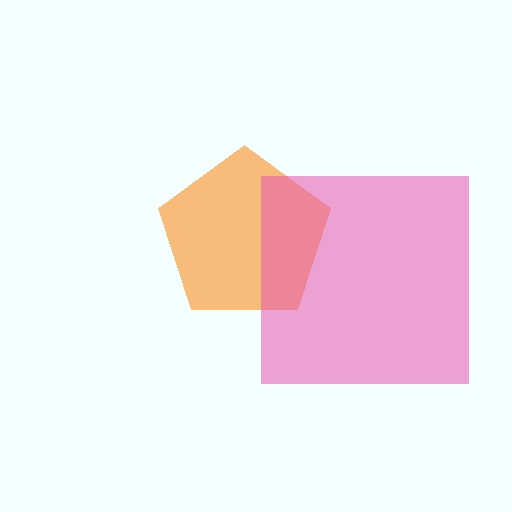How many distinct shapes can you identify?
There are 2 distinct shapes: an orange pentagon, a pink square.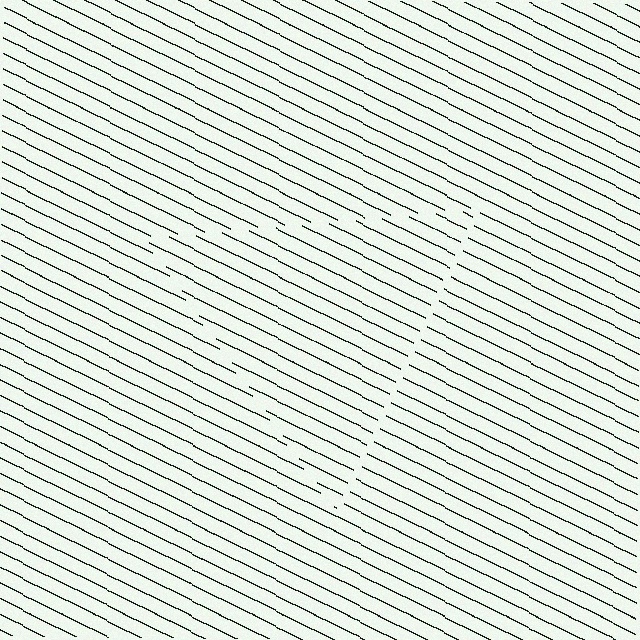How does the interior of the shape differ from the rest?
The interior of the shape contains the same grating, shifted by half a period — the contour is defined by the phase discontinuity where line-ends from the inner and outer gratings abut.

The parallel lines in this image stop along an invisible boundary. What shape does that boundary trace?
An illusory triangle. The interior of the shape contains the same grating, shifted by half a period — the contour is defined by the phase discontinuity where line-ends from the inner and outer gratings abut.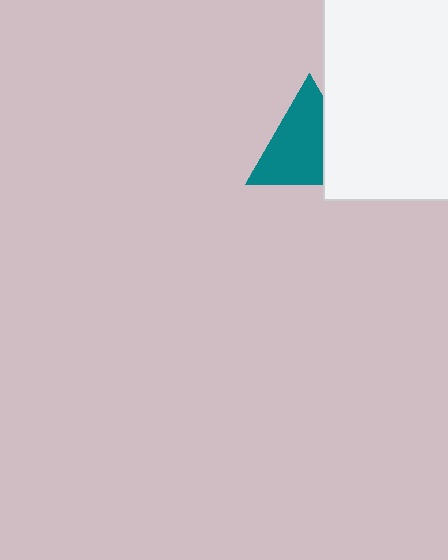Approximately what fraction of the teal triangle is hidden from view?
Roughly 31% of the teal triangle is hidden behind the white rectangle.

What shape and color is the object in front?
The object in front is a white rectangle.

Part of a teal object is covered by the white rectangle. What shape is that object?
It is a triangle.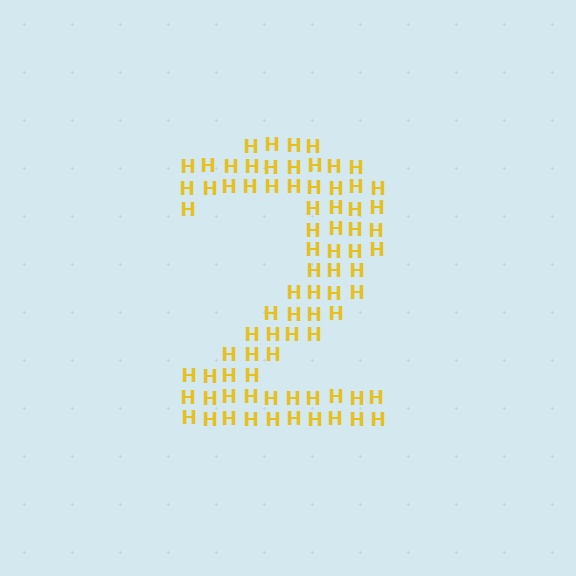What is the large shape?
The large shape is the digit 2.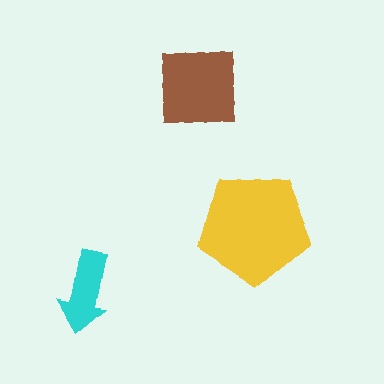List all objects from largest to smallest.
The yellow pentagon, the brown square, the cyan arrow.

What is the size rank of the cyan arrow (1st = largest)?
3rd.